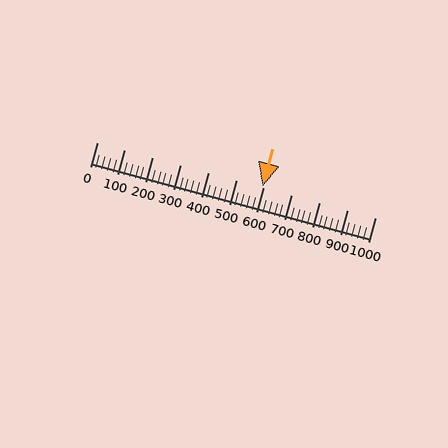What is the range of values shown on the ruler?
The ruler shows values from 0 to 1000.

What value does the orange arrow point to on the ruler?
The orange arrow points to approximately 597.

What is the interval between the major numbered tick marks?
The major tick marks are spaced 100 units apart.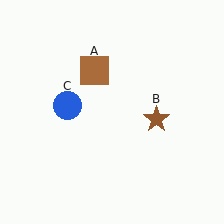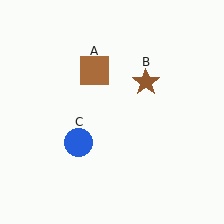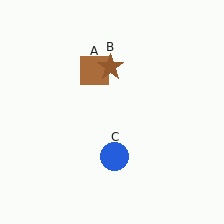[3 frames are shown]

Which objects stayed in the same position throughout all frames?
Brown square (object A) remained stationary.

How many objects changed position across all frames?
2 objects changed position: brown star (object B), blue circle (object C).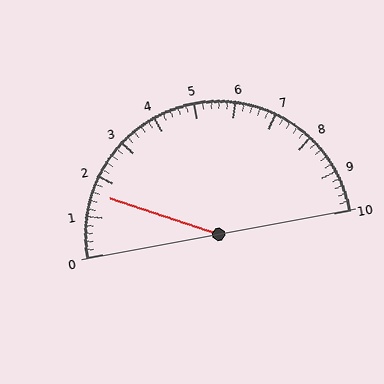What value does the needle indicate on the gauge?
The needle indicates approximately 1.6.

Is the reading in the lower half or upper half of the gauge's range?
The reading is in the lower half of the range (0 to 10).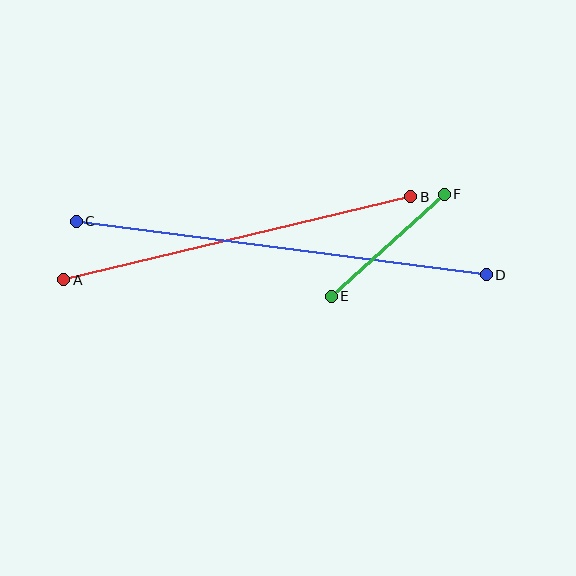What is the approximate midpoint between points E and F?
The midpoint is at approximately (388, 245) pixels.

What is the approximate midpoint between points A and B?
The midpoint is at approximately (237, 238) pixels.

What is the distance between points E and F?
The distance is approximately 152 pixels.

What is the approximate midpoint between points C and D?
The midpoint is at approximately (281, 248) pixels.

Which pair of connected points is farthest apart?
Points C and D are farthest apart.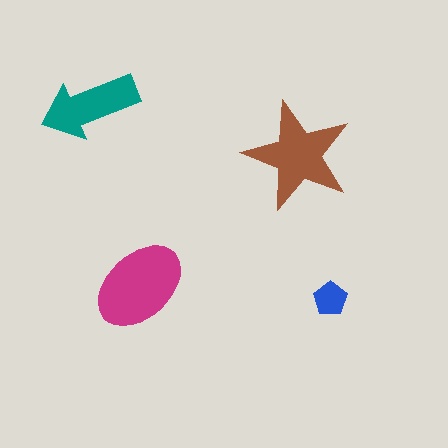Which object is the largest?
The magenta ellipse.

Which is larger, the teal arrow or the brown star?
The brown star.